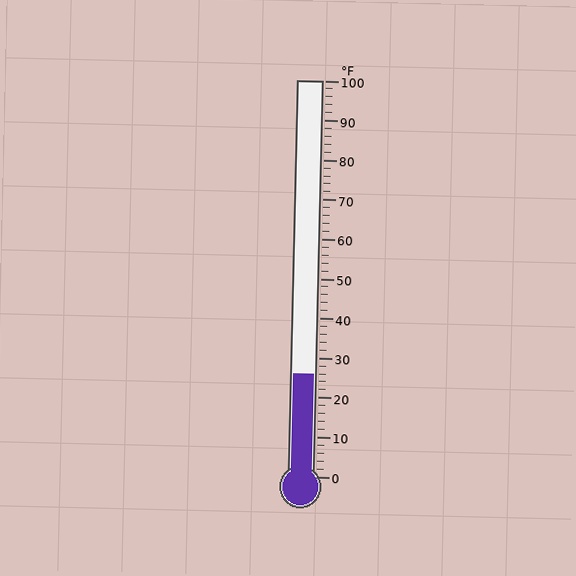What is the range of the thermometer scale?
The thermometer scale ranges from 0°F to 100°F.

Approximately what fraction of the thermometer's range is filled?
The thermometer is filled to approximately 25% of its range.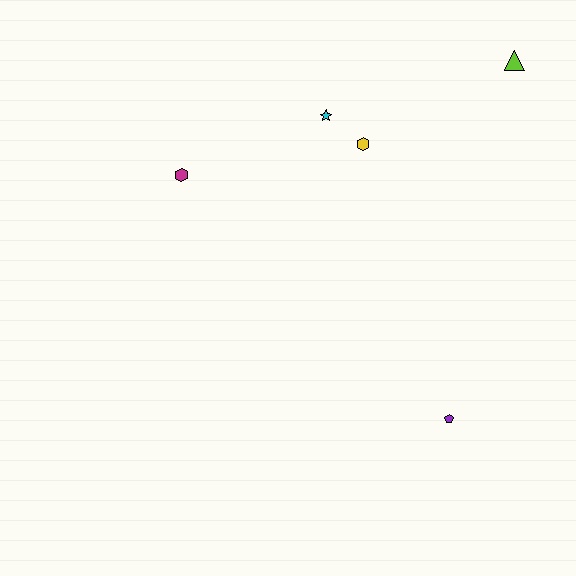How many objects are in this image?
There are 5 objects.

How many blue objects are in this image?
There are no blue objects.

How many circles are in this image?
There are no circles.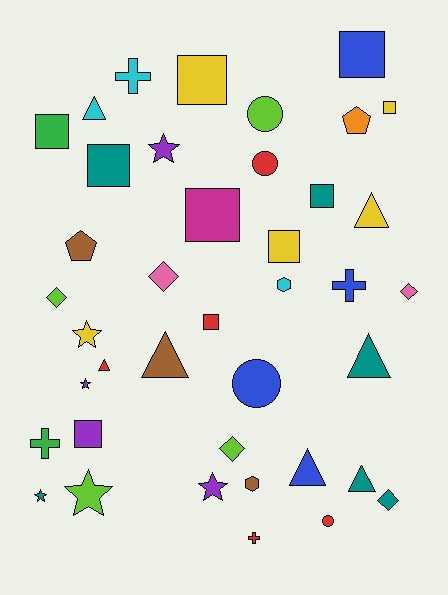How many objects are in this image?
There are 40 objects.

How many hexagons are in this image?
There are 2 hexagons.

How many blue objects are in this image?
There are 4 blue objects.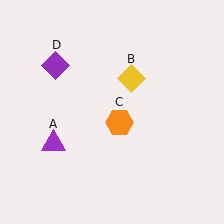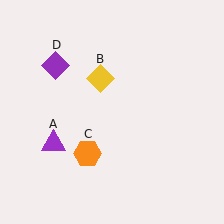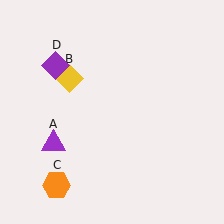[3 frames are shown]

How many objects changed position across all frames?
2 objects changed position: yellow diamond (object B), orange hexagon (object C).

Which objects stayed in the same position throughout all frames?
Purple triangle (object A) and purple diamond (object D) remained stationary.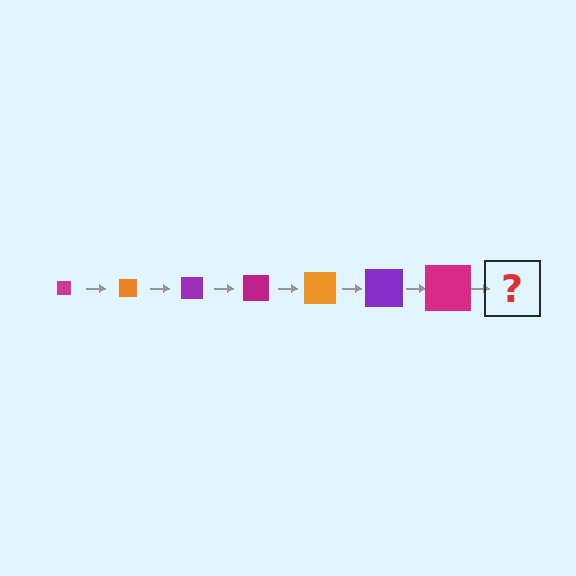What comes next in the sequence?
The next element should be an orange square, larger than the previous one.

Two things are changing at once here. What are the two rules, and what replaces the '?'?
The two rules are that the square grows larger each step and the color cycles through magenta, orange, and purple. The '?' should be an orange square, larger than the previous one.